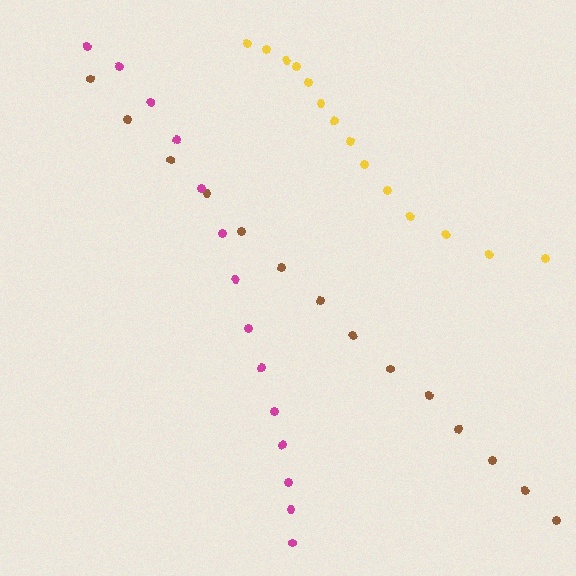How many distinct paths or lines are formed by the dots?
There are 3 distinct paths.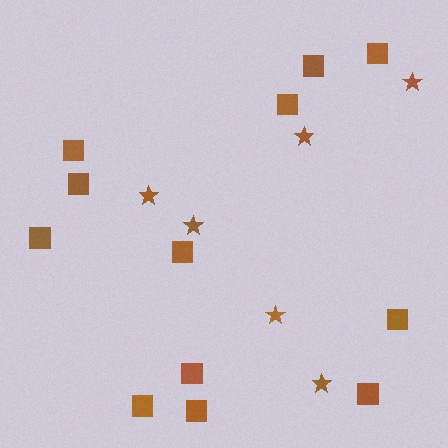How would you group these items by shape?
There are 2 groups: one group of stars (6) and one group of squares (12).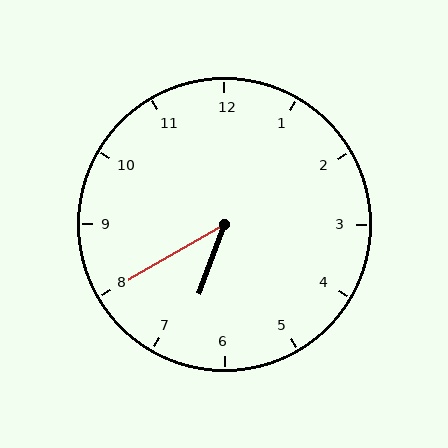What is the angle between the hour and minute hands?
Approximately 40 degrees.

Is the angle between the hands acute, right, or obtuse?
It is acute.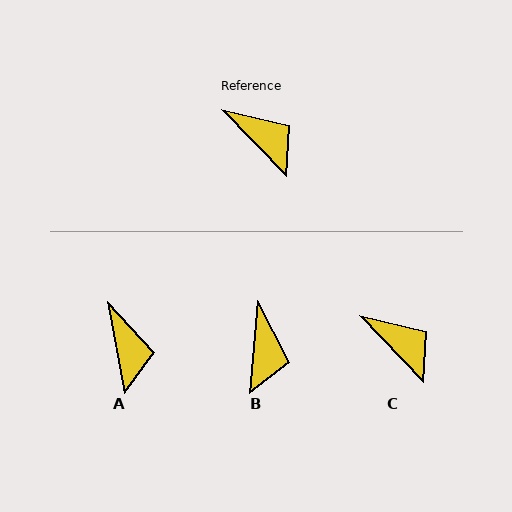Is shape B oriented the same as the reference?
No, it is off by about 49 degrees.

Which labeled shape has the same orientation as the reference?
C.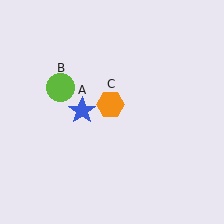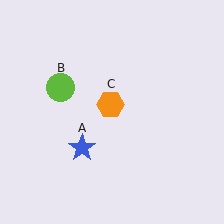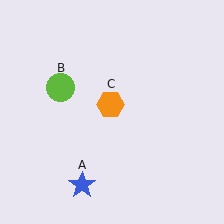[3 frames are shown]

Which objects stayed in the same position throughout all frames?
Lime circle (object B) and orange hexagon (object C) remained stationary.